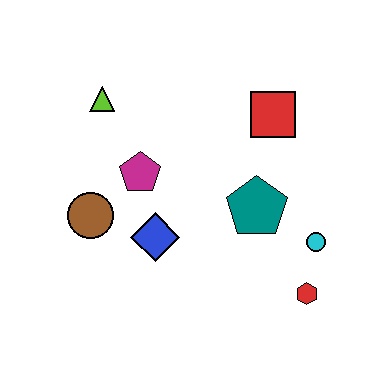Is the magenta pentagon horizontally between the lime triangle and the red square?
Yes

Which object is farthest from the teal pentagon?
The lime triangle is farthest from the teal pentagon.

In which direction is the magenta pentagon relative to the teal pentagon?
The magenta pentagon is to the left of the teal pentagon.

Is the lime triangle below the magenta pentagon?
No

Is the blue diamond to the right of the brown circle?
Yes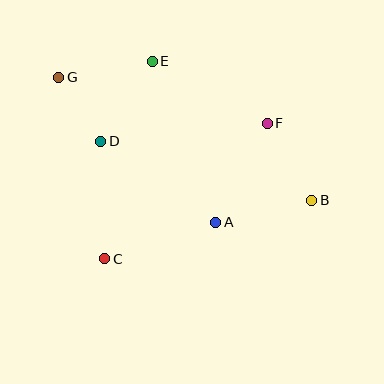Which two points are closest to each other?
Points D and G are closest to each other.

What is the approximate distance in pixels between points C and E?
The distance between C and E is approximately 203 pixels.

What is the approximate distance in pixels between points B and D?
The distance between B and D is approximately 219 pixels.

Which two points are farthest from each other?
Points B and G are farthest from each other.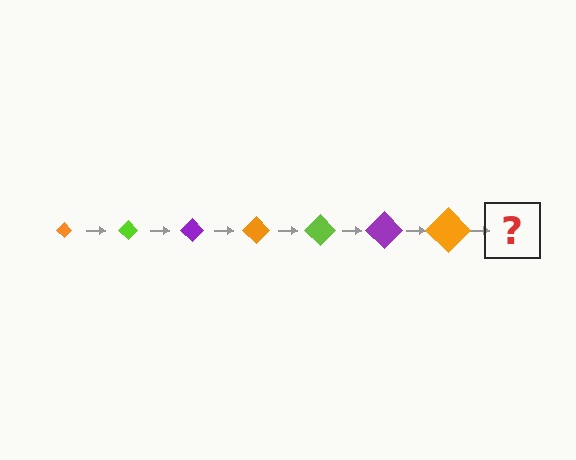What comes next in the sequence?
The next element should be a lime diamond, larger than the previous one.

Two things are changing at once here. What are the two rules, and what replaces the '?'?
The two rules are that the diamond grows larger each step and the color cycles through orange, lime, and purple. The '?' should be a lime diamond, larger than the previous one.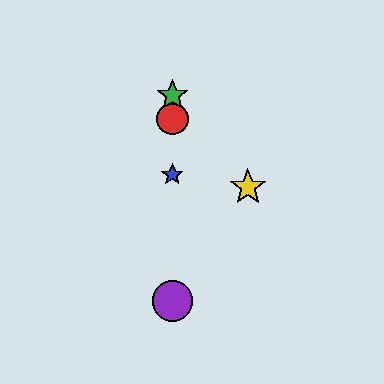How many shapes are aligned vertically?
4 shapes (the red circle, the blue star, the green star, the purple circle) are aligned vertically.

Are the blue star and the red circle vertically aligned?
Yes, both are at x≈172.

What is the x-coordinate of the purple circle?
The purple circle is at x≈172.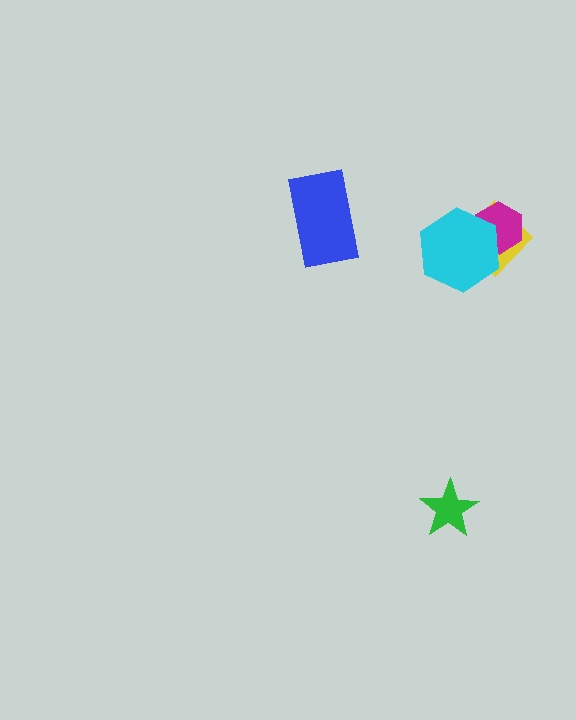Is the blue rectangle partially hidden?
No, no other shape covers it.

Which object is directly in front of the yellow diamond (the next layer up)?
The magenta hexagon is directly in front of the yellow diamond.